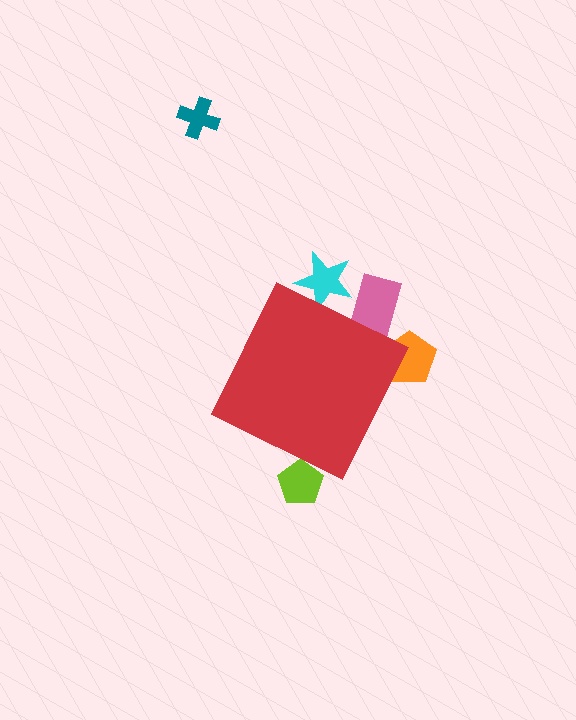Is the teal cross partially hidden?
No, the teal cross is fully visible.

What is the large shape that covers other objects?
A red diamond.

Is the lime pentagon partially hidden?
Yes, the lime pentagon is partially hidden behind the red diamond.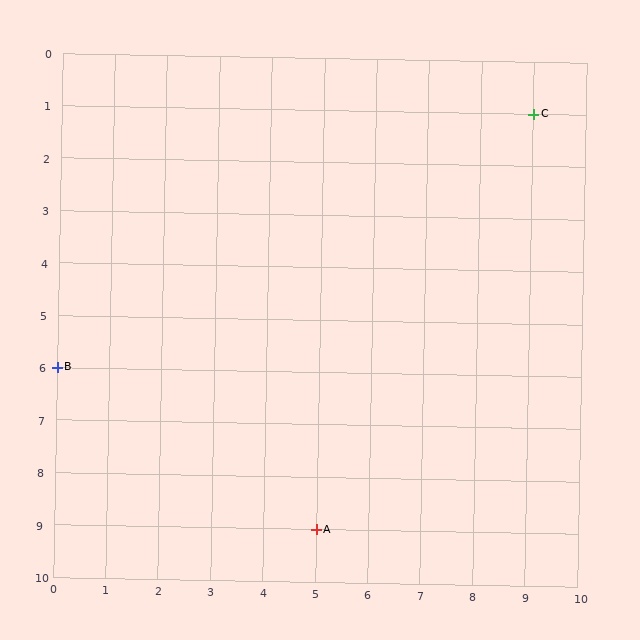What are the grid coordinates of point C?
Point C is at grid coordinates (9, 1).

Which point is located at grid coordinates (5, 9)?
Point A is at (5, 9).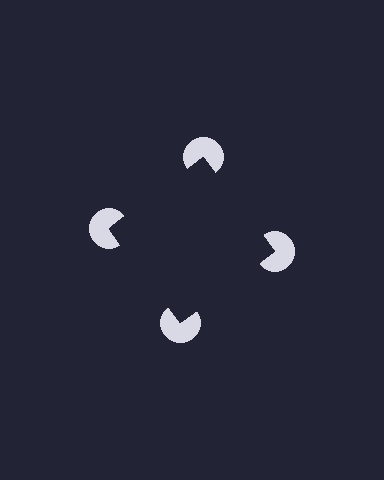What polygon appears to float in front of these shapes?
An illusory square — its edges are inferred from the aligned wedge cuts in the pac-man discs, not physically drawn.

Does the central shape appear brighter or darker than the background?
It typically appears slightly darker than the background, even though no actual brightness change is drawn.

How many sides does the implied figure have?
4 sides.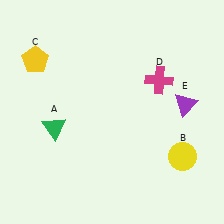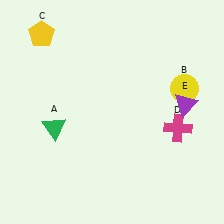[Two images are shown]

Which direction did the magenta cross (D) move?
The magenta cross (D) moved down.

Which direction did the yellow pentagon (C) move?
The yellow pentagon (C) moved up.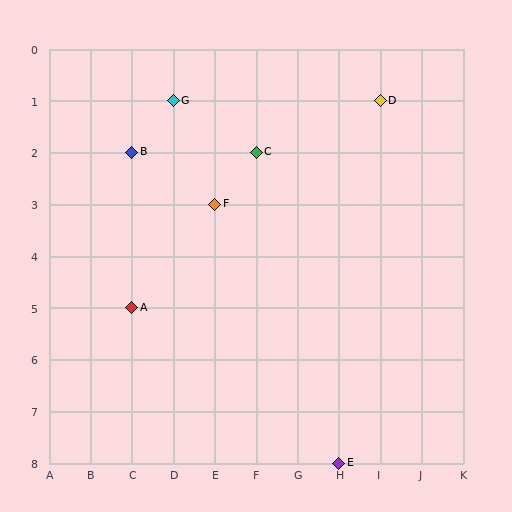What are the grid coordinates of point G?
Point G is at grid coordinates (D, 1).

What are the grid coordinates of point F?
Point F is at grid coordinates (E, 3).